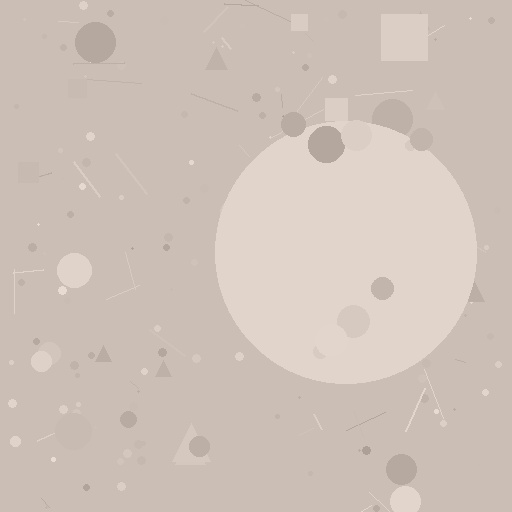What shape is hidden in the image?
A circle is hidden in the image.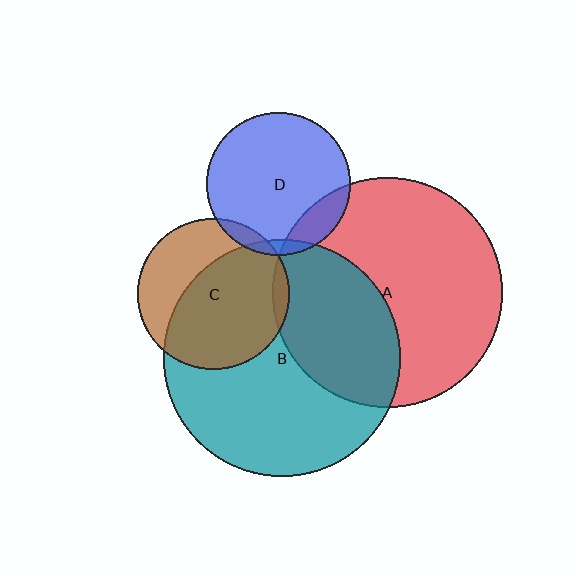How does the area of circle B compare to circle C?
Approximately 2.5 times.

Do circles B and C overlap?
Yes.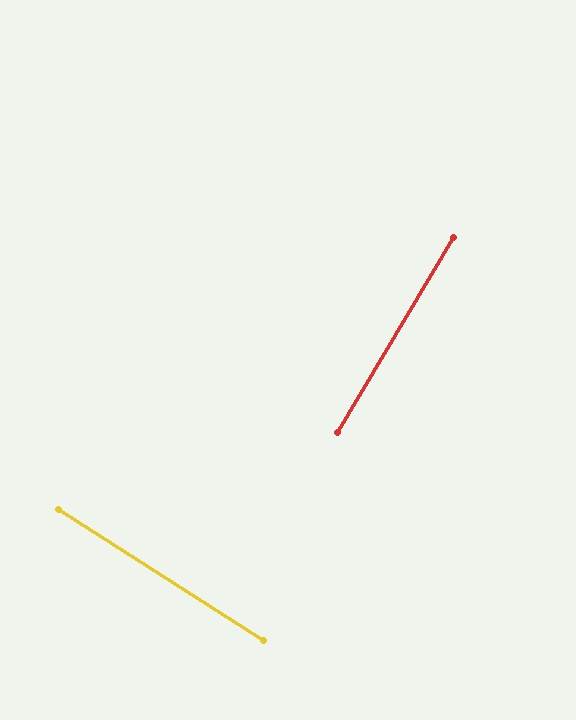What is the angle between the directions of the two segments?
Approximately 88 degrees.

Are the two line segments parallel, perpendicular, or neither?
Perpendicular — they meet at approximately 88°.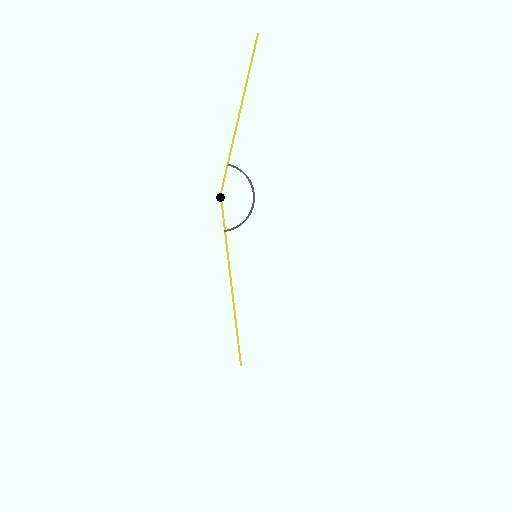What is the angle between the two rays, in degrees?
Approximately 161 degrees.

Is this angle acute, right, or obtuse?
It is obtuse.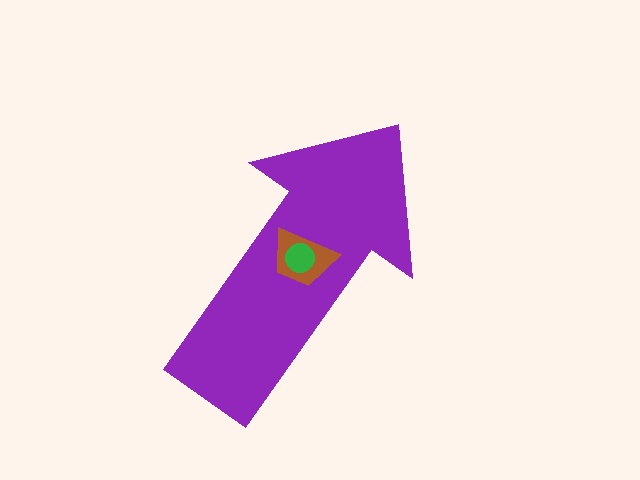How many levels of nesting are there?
3.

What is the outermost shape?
The purple arrow.